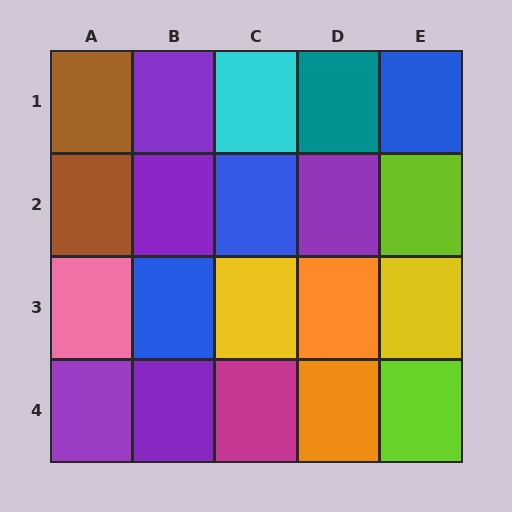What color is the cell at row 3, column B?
Blue.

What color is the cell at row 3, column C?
Yellow.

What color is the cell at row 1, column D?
Teal.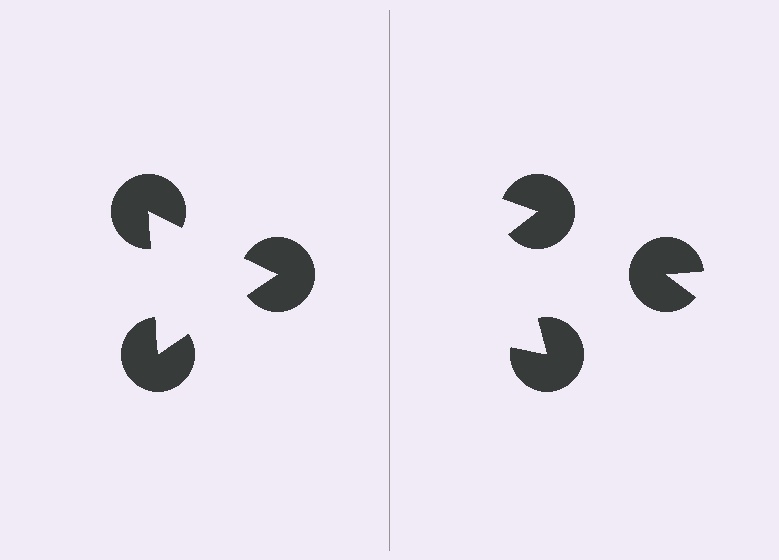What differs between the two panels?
The pac-man discs are positioned identically on both sides; only the wedge orientations differ. On the left they align to a triangle; on the right they are misaligned.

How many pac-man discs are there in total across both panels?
6 — 3 on each side.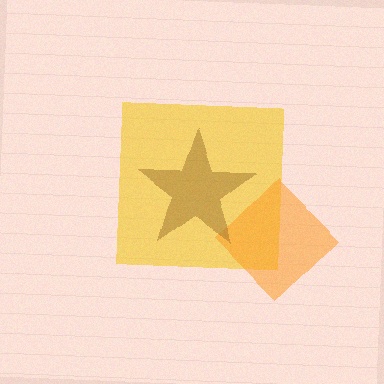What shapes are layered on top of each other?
The layered shapes are: a yellow square, an orange diamond, a brown star.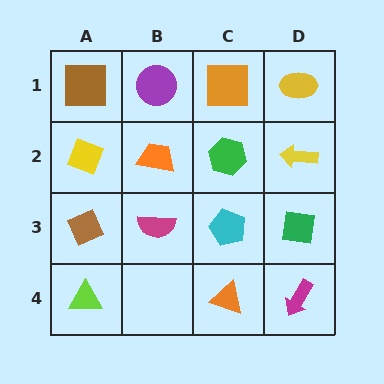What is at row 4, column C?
An orange triangle.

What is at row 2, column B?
An orange trapezoid.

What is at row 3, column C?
A cyan pentagon.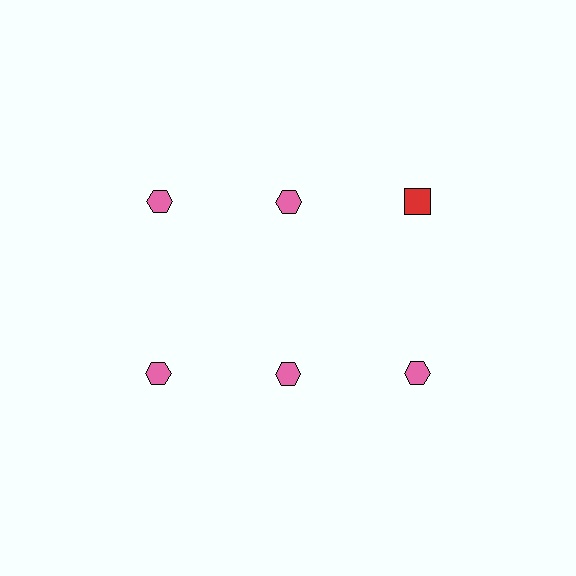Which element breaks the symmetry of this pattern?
The red square in the top row, center column breaks the symmetry. All other shapes are pink hexagons.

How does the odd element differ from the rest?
It differs in both color (red instead of pink) and shape (square instead of hexagon).